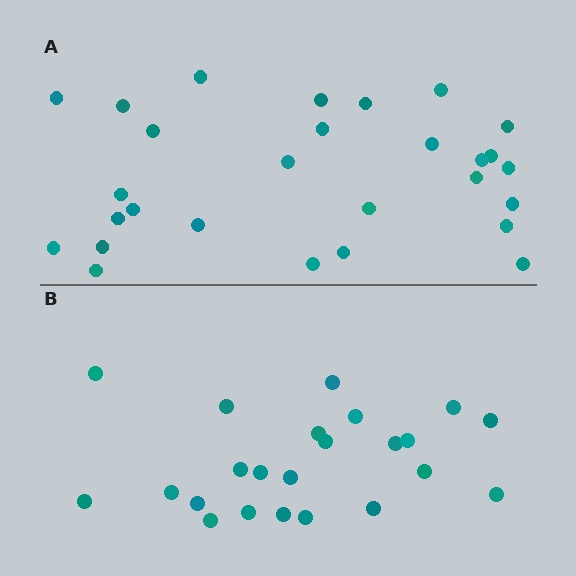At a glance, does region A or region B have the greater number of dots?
Region A (the top region) has more dots.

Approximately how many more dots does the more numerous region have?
Region A has about 5 more dots than region B.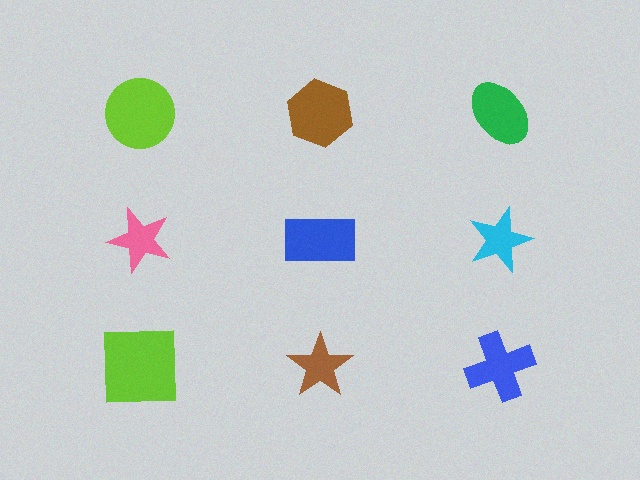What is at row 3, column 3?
A blue cross.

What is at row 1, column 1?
A lime circle.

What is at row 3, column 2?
A brown star.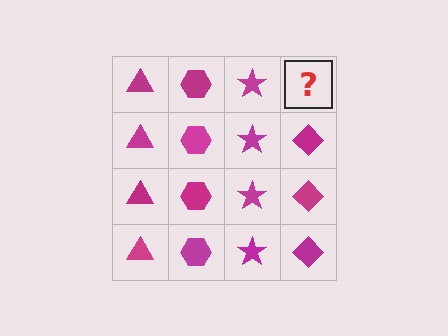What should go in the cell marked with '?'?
The missing cell should contain a magenta diamond.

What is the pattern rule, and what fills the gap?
The rule is that each column has a consistent shape. The gap should be filled with a magenta diamond.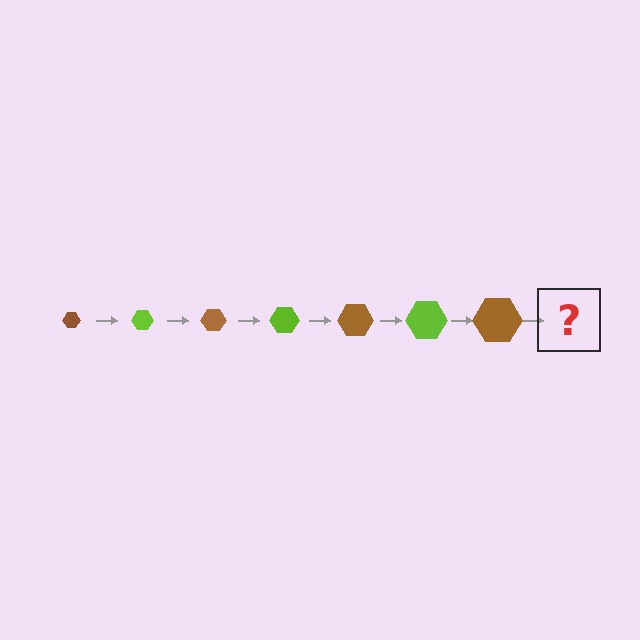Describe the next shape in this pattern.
It should be a lime hexagon, larger than the previous one.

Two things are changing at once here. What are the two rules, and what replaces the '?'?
The two rules are that the hexagon grows larger each step and the color cycles through brown and lime. The '?' should be a lime hexagon, larger than the previous one.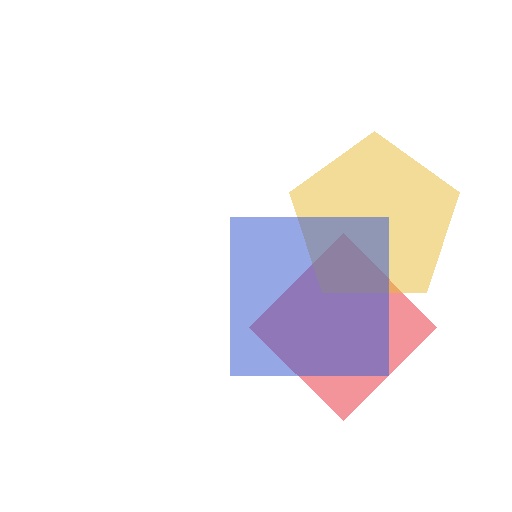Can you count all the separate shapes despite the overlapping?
Yes, there are 3 separate shapes.